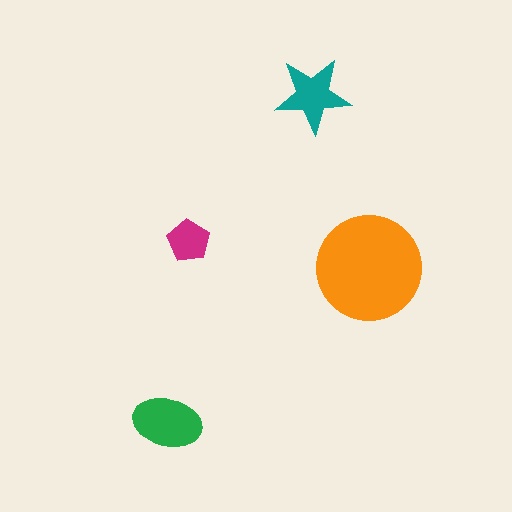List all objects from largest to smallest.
The orange circle, the green ellipse, the teal star, the magenta pentagon.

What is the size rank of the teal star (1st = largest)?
3rd.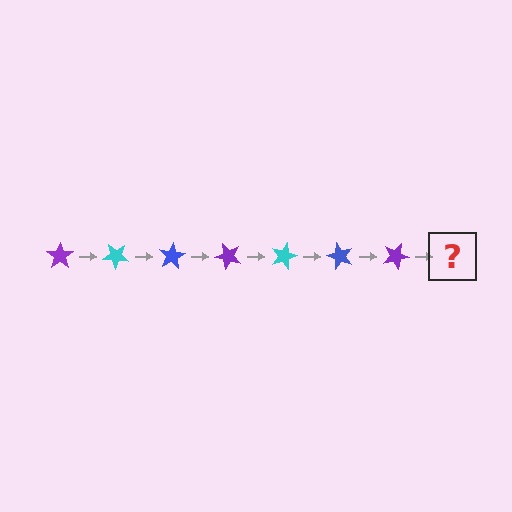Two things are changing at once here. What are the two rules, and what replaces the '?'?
The two rules are that it rotates 40 degrees each step and the color cycles through purple, cyan, and blue. The '?' should be a cyan star, rotated 280 degrees from the start.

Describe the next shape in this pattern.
It should be a cyan star, rotated 280 degrees from the start.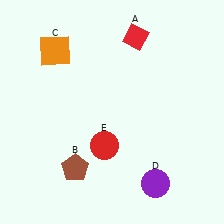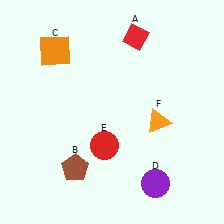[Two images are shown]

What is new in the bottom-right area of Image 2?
An orange triangle (F) was added in the bottom-right area of Image 2.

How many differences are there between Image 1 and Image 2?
There is 1 difference between the two images.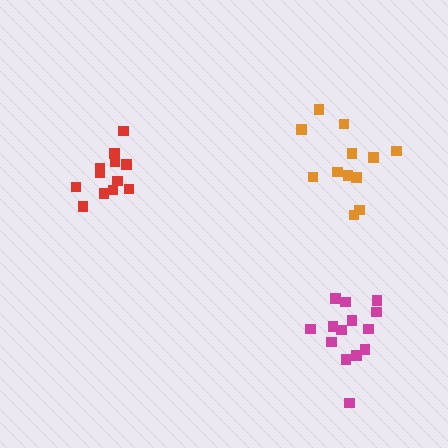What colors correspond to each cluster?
The clusters are colored: red, orange, magenta.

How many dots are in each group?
Group 1: 12 dots, Group 2: 12 dots, Group 3: 14 dots (38 total).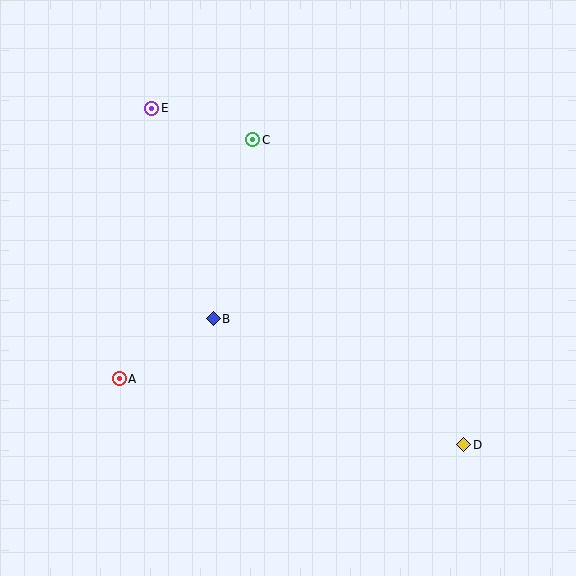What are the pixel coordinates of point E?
Point E is at (152, 108).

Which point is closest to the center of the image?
Point B at (213, 319) is closest to the center.